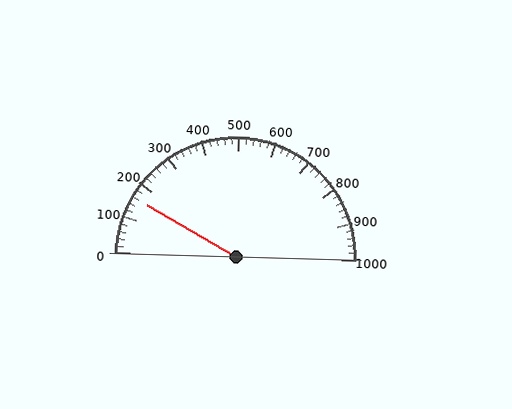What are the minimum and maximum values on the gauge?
The gauge ranges from 0 to 1000.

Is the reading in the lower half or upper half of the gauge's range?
The reading is in the lower half of the range (0 to 1000).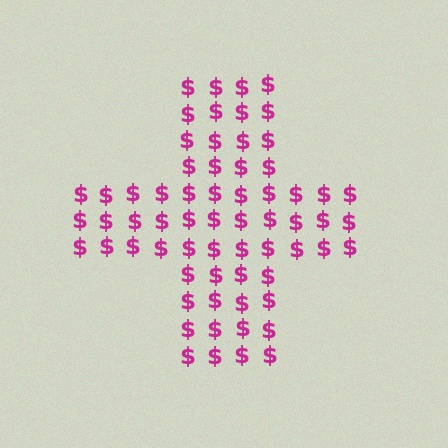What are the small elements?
The small elements are dollar signs.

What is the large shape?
The large shape is a cross.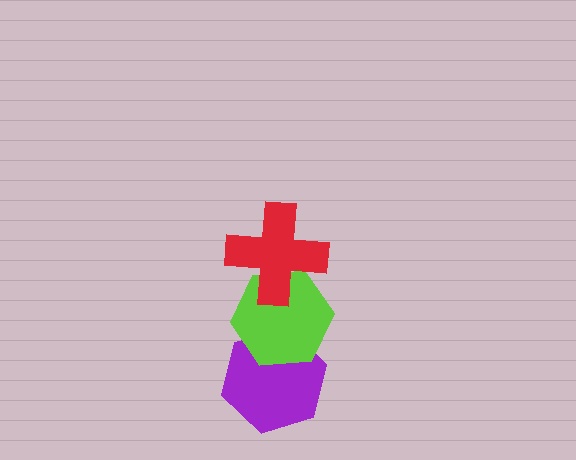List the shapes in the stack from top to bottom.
From top to bottom: the red cross, the lime hexagon, the purple hexagon.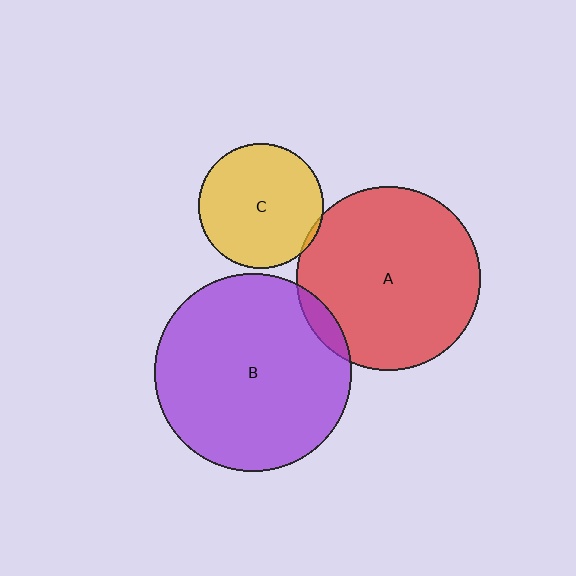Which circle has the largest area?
Circle B (purple).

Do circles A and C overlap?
Yes.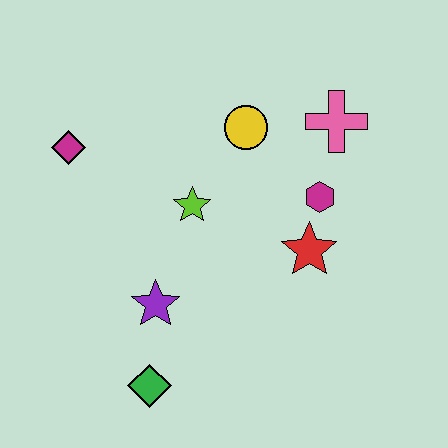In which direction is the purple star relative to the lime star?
The purple star is below the lime star.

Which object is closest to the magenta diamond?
The lime star is closest to the magenta diamond.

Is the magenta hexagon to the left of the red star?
No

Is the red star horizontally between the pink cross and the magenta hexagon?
No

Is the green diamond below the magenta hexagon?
Yes